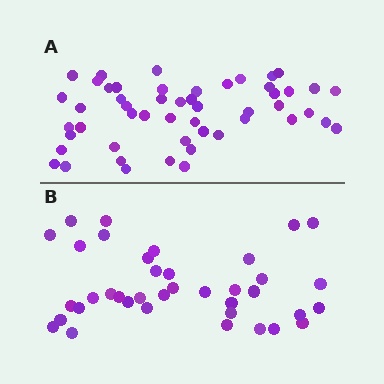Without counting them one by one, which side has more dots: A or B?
Region A (the top region) has more dots.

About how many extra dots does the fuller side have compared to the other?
Region A has approximately 15 more dots than region B.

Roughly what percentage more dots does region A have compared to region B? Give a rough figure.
About 35% more.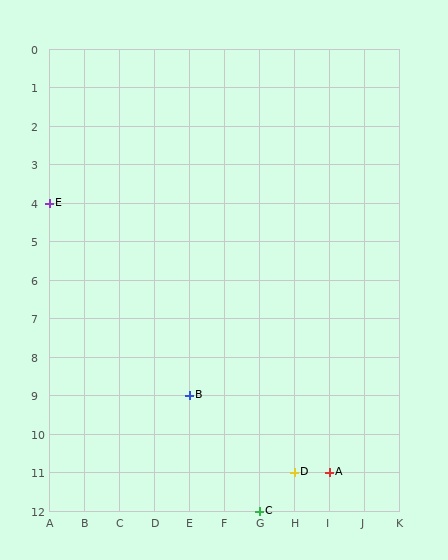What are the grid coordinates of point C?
Point C is at grid coordinates (G, 12).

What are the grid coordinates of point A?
Point A is at grid coordinates (I, 11).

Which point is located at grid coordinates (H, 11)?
Point D is at (H, 11).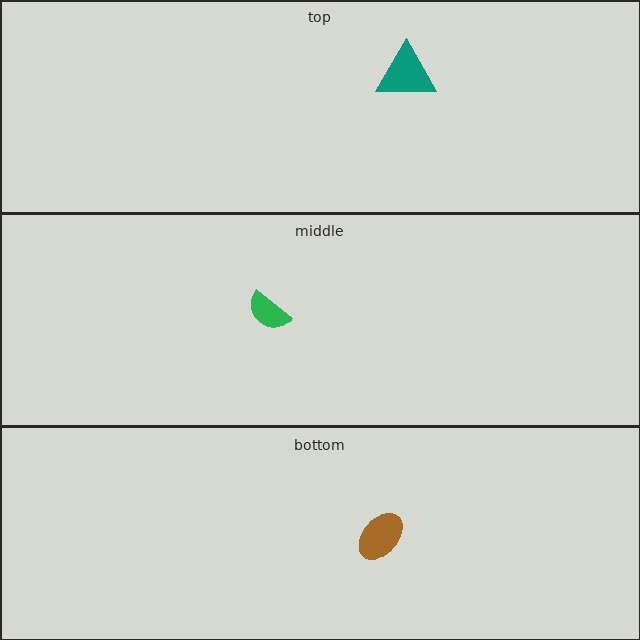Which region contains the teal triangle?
The top region.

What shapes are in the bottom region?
The brown ellipse.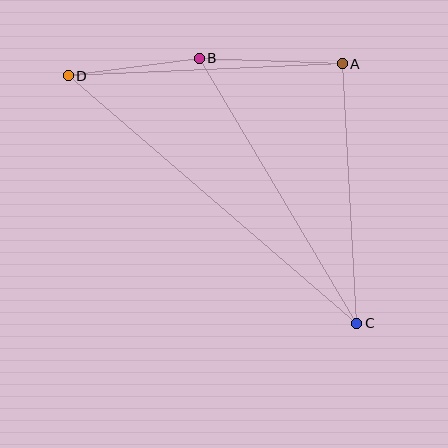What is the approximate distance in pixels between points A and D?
The distance between A and D is approximately 274 pixels.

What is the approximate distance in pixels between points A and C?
The distance between A and C is approximately 260 pixels.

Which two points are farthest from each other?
Points C and D are farthest from each other.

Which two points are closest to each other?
Points B and D are closest to each other.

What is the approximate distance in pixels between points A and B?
The distance between A and B is approximately 143 pixels.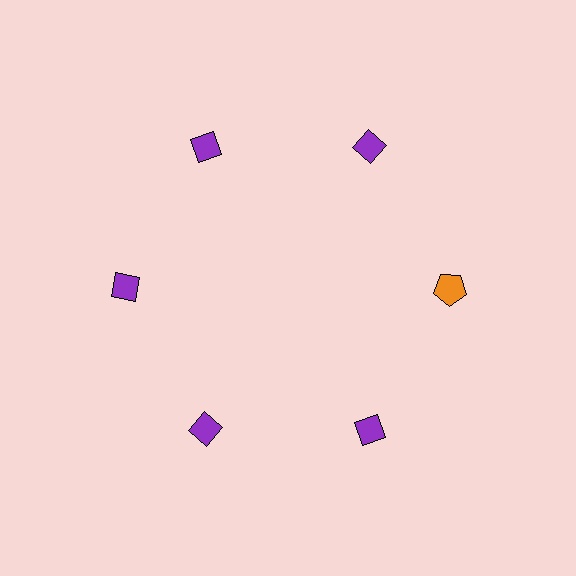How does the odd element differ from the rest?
It differs in both color (orange instead of purple) and shape (pentagon instead of diamond).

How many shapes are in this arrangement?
There are 6 shapes arranged in a ring pattern.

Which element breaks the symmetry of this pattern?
The orange pentagon at roughly the 3 o'clock position breaks the symmetry. All other shapes are purple diamonds.